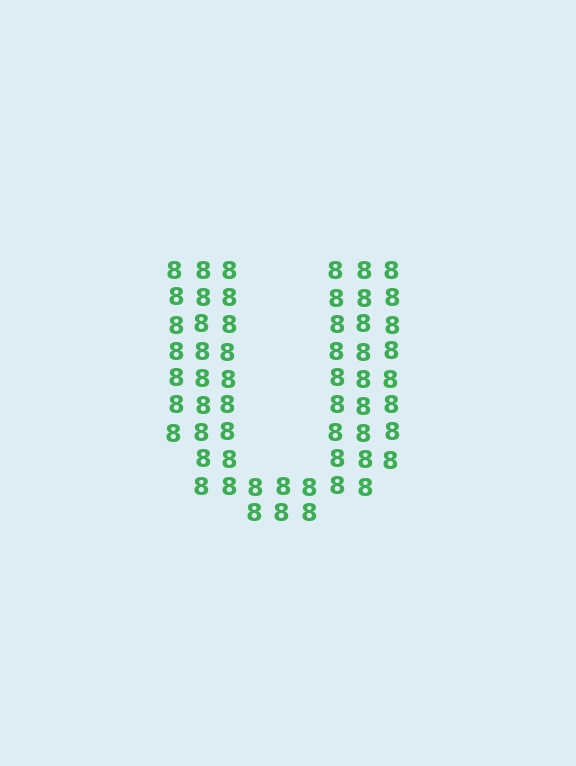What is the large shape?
The large shape is the letter U.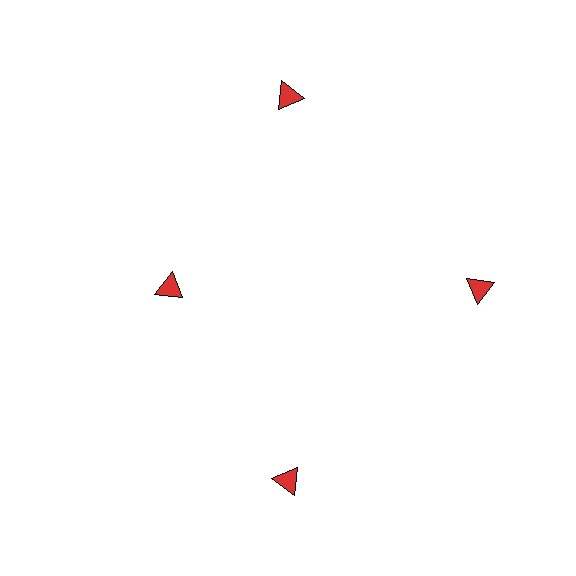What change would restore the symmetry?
The symmetry would be restored by moving it outward, back onto the ring so that all 4 triangles sit at equal angles and equal distance from the center.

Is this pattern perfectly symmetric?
No. The 4 red triangles are arranged in a ring, but one element near the 9 o'clock position is pulled inward toward the center, breaking the 4-fold rotational symmetry.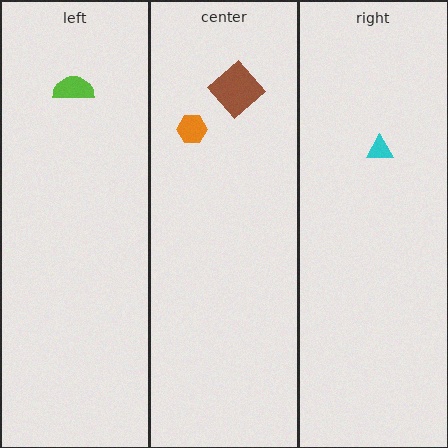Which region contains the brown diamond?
The center region.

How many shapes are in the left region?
1.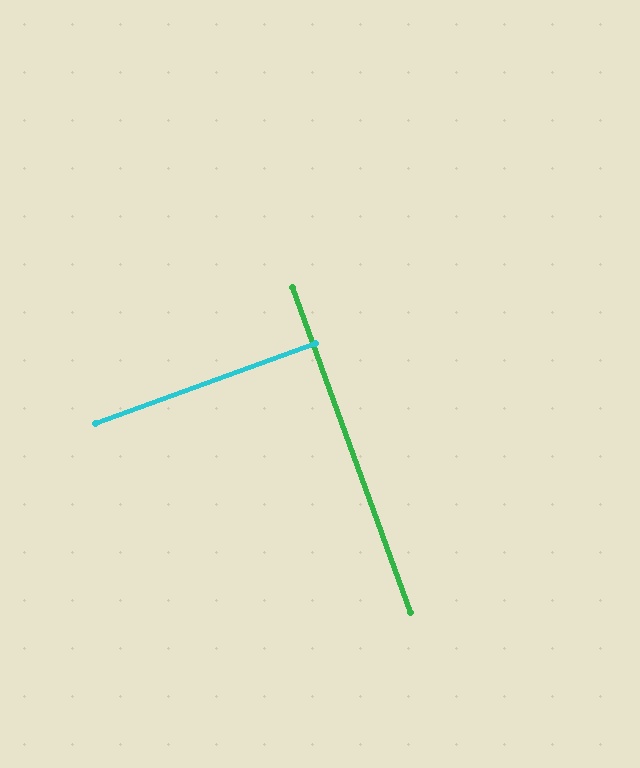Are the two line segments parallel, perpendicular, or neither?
Perpendicular — they meet at approximately 90°.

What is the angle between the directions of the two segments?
Approximately 90 degrees.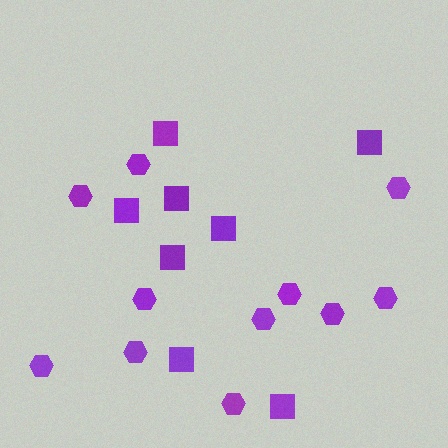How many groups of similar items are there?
There are 2 groups: one group of squares (8) and one group of hexagons (11).